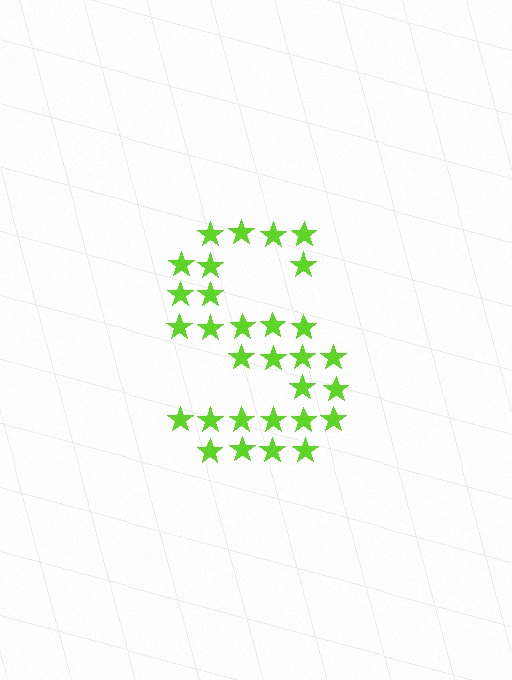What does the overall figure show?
The overall figure shows the letter S.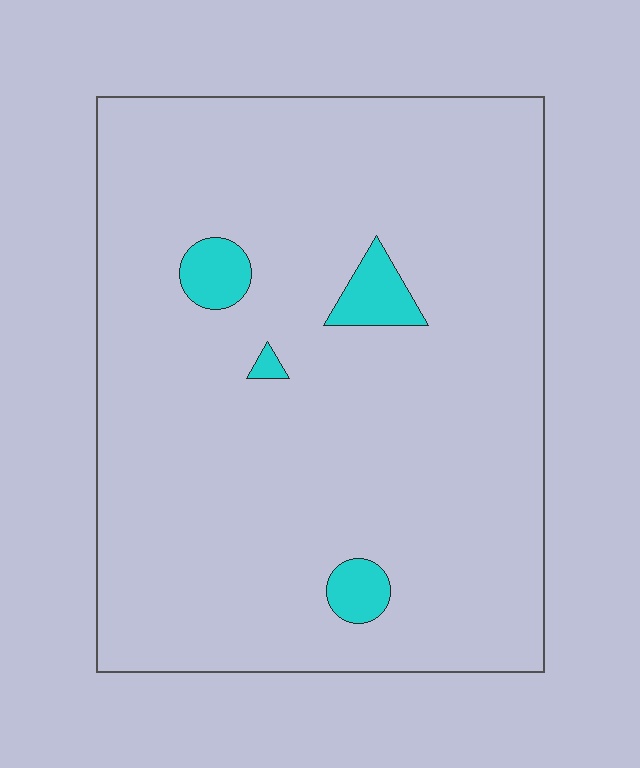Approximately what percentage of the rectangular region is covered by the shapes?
Approximately 5%.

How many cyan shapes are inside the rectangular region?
4.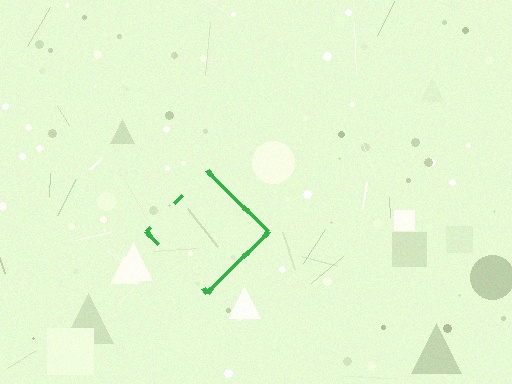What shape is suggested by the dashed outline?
The dashed outline suggests a diamond.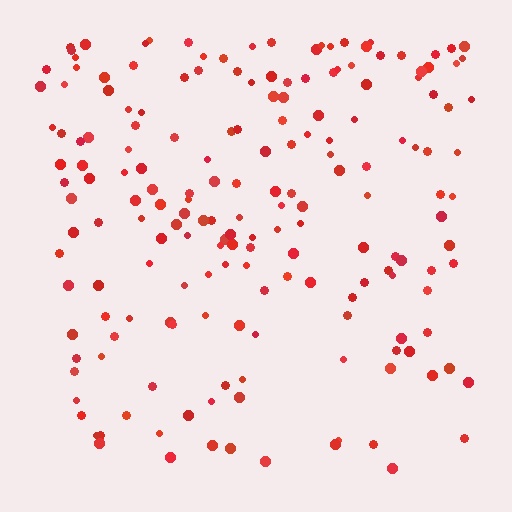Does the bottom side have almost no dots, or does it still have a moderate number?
Still a moderate number, just noticeably fewer than the top.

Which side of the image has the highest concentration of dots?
The top.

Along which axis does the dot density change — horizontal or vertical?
Vertical.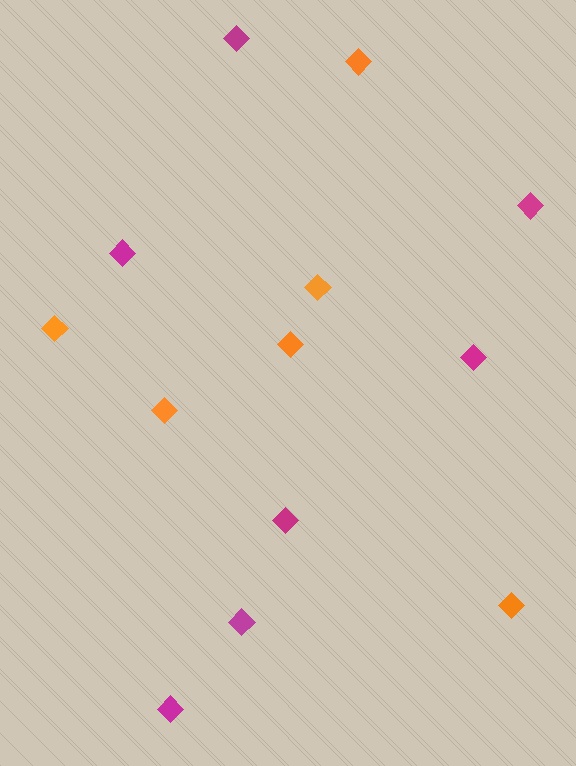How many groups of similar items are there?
There are 2 groups: one group of magenta diamonds (7) and one group of orange diamonds (6).